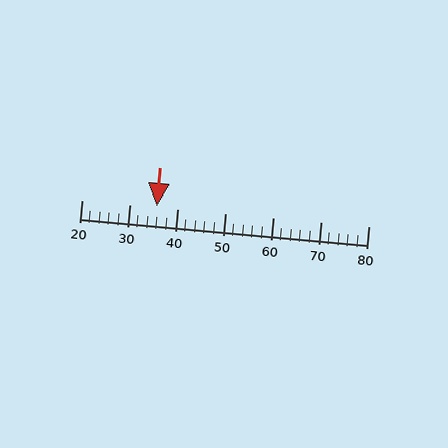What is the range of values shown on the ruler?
The ruler shows values from 20 to 80.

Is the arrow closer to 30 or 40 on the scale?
The arrow is closer to 40.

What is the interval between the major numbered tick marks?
The major tick marks are spaced 10 units apart.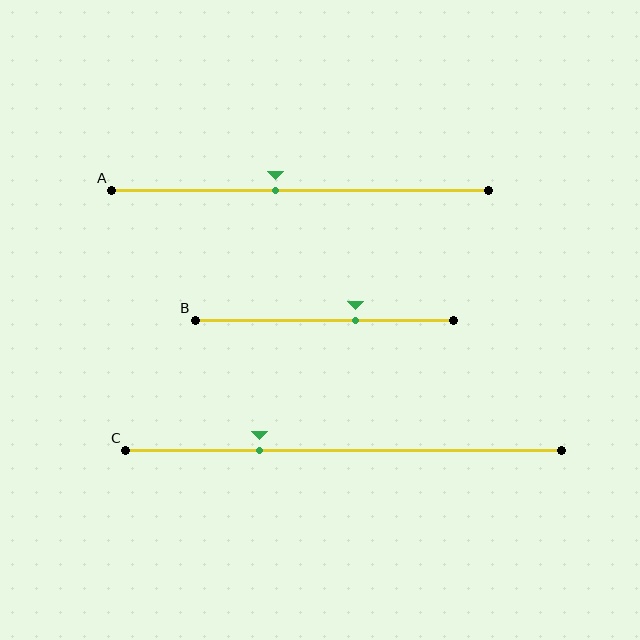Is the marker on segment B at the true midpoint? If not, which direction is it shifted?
No, the marker on segment B is shifted to the right by about 12% of the segment length.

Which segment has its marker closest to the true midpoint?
Segment A has its marker closest to the true midpoint.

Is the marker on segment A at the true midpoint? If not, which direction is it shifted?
No, the marker on segment A is shifted to the left by about 7% of the segment length.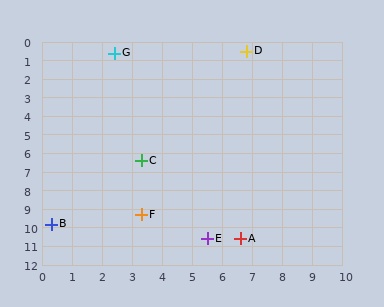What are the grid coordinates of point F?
Point F is at approximately (3.3, 9.3).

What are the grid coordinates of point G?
Point G is at approximately (2.4, 0.6).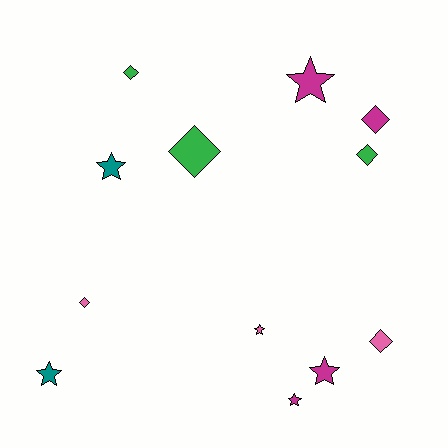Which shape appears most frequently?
Diamond, with 6 objects.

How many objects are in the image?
There are 12 objects.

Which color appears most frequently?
Magenta, with 4 objects.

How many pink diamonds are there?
There are 2 pink diamonds.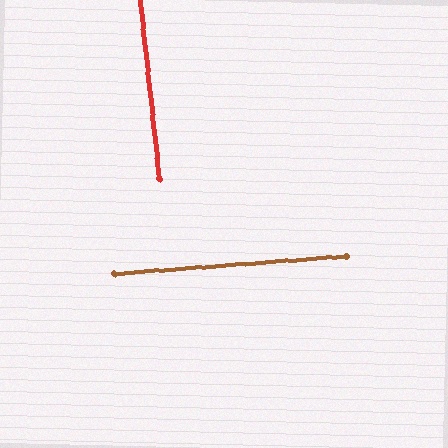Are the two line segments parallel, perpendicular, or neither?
Perpendicular — they meet at approximately 88°.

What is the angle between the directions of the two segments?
Approximately 88 degrees.